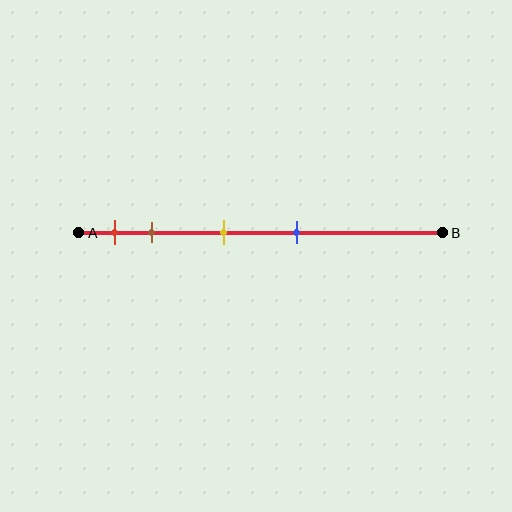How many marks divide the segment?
There are 4 marks dividing the segment.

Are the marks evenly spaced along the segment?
No, the marks are not evenly spaced.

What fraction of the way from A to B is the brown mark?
The brown mark is approximately 20% (0.2) of the way from A to B.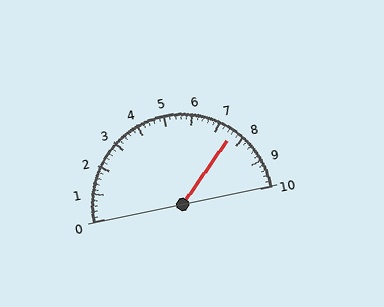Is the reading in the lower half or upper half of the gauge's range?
The reading is in the upper half of the range (0 to 10).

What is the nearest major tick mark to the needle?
The nearest major tick mark is 8.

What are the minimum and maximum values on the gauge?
The gauge ranges from 0 to 10.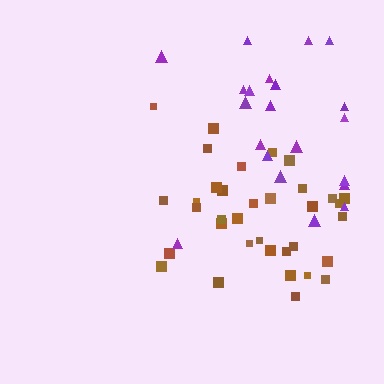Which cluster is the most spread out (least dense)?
Purple.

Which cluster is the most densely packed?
Brown.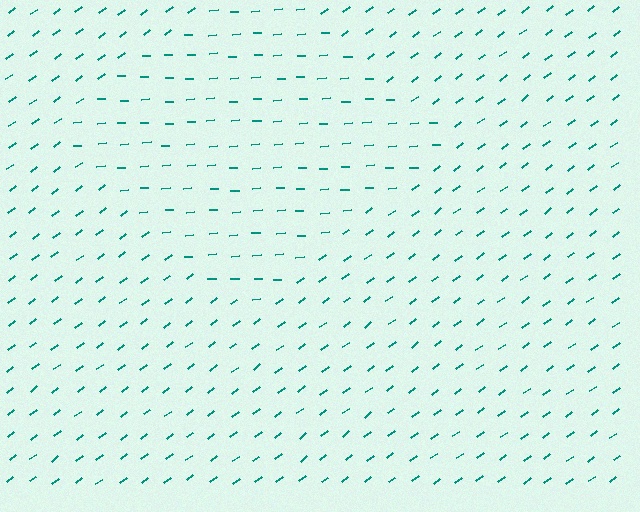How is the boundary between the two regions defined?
The boundary is defined purely by a change in line orientation (approximately 33 degrees difference). All lines are the same color and thickness.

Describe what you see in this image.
The image is filled with small teal line segments. A diamond region in the image has lines oriented differently from the surrounding lines, creating a visible texture boundary.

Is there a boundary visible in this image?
Yes, there is a texture boundary formed by a change in line orientation.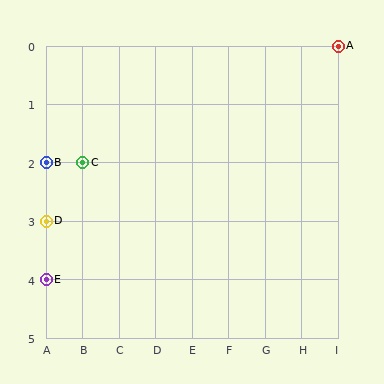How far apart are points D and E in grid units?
Points D and E are 1 row apart.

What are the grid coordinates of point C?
Point C is at grid coordinates (B, 2).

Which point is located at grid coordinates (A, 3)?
Point D is at (A, 3).